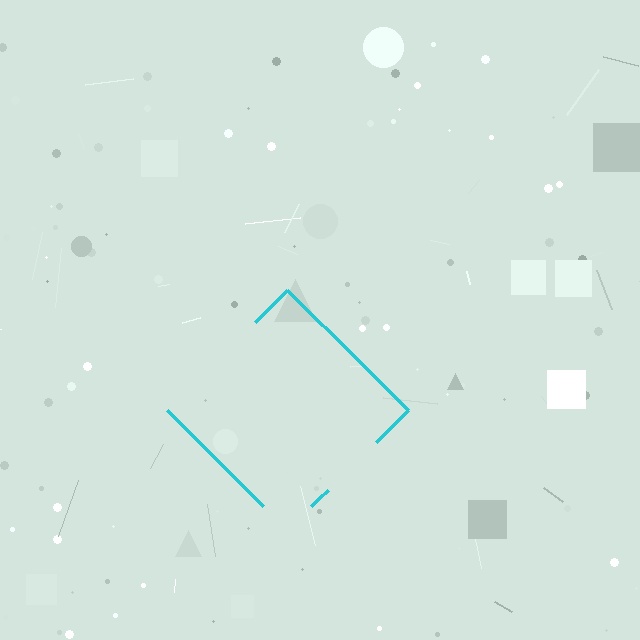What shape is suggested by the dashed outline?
The dashed outline suggests a diamond.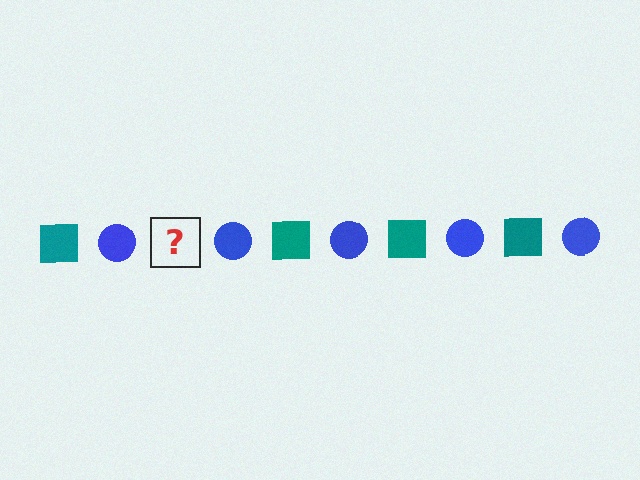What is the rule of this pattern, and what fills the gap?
The rule is that the pattern alternates between teal square and blue circle. The gap should be filled with a teal square.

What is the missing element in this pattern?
The missing element is a teal square.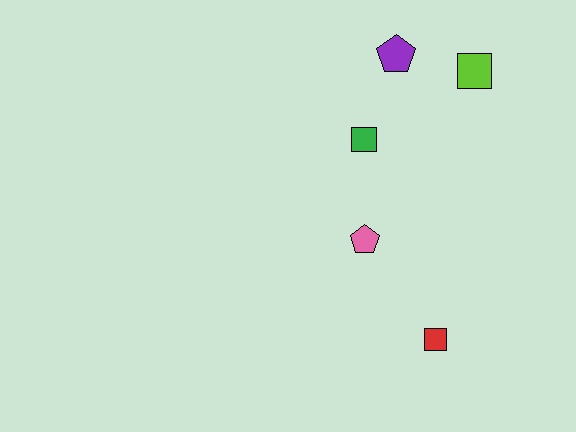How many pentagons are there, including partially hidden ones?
There are 2 pentagons.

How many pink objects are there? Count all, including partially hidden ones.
There is 1 pink object.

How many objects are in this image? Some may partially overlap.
There are 5 objects.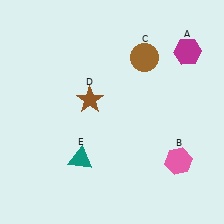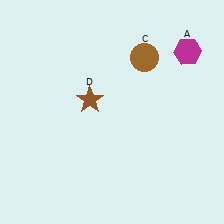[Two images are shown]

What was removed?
The teal triangle (E), the pink hexagon (B) were removed in Image 2.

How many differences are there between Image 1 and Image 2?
There are 2 differences between the two images.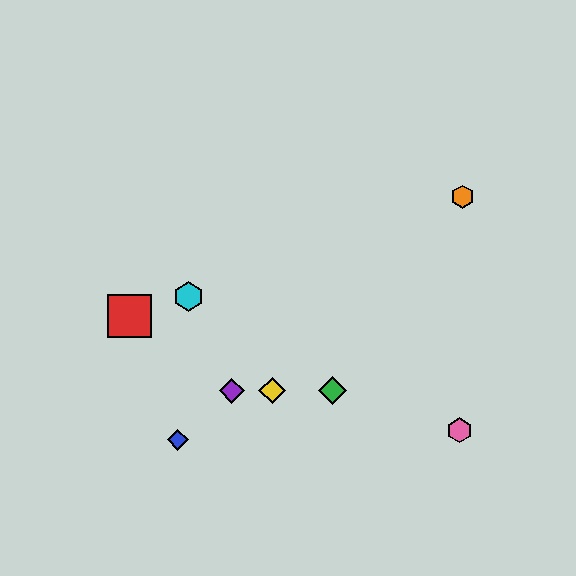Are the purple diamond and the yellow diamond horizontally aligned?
Yes, both are at y≈391.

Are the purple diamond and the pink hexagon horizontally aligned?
No, the purple diamond is at y≈391 and the pink hexagon is at y≈430.